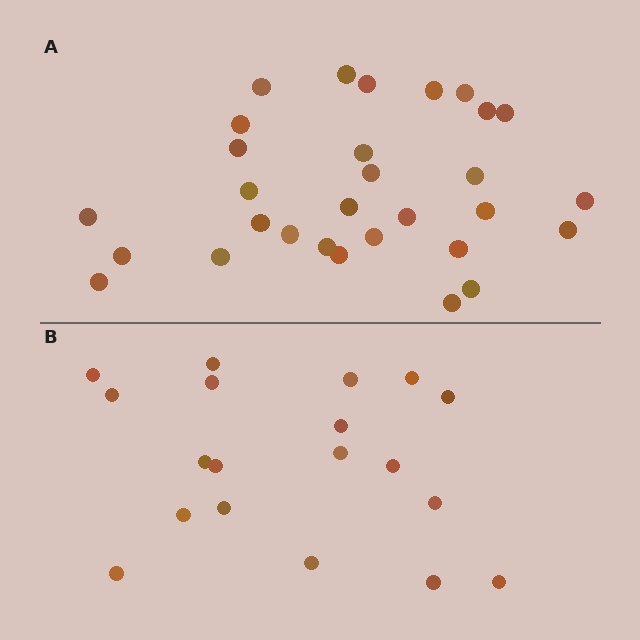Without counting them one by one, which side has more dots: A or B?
Region A (the top region) has more dots.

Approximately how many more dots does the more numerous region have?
Region A has roughly 12 or so more dots than region B.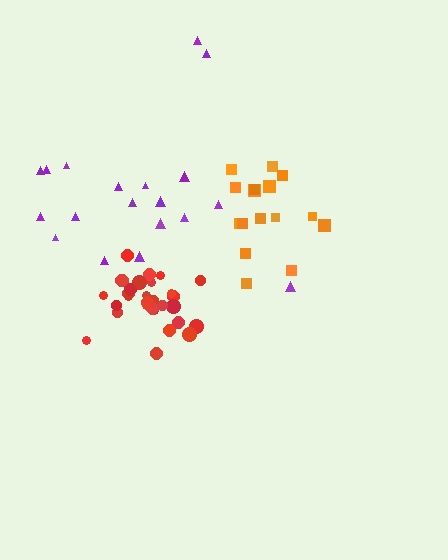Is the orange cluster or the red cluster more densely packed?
Red.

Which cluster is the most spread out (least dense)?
Purple.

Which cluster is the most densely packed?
Red.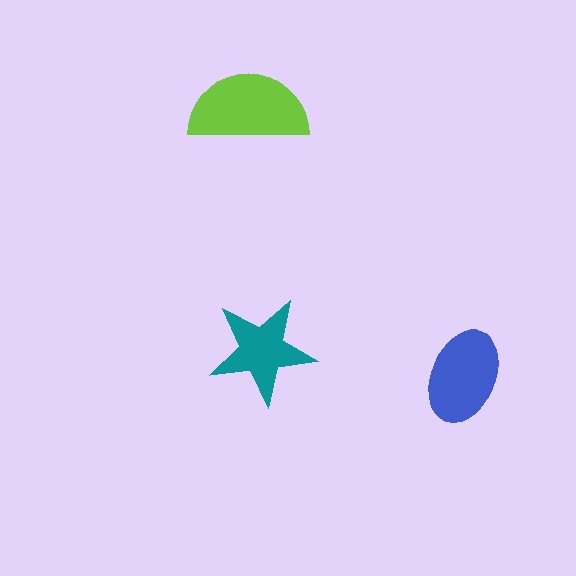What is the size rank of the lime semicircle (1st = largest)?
1st.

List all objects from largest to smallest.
The lime semicircle, the blue ellipse, the teal star.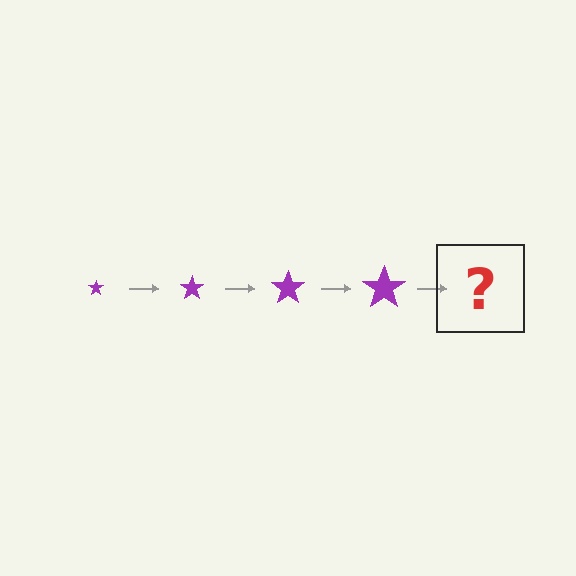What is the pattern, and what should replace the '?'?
The pattern is that the star gets progressively larger each step. The '?' should be a purple star, larger than the previous one.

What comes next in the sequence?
The next element should be a purple star, larger than the previous one.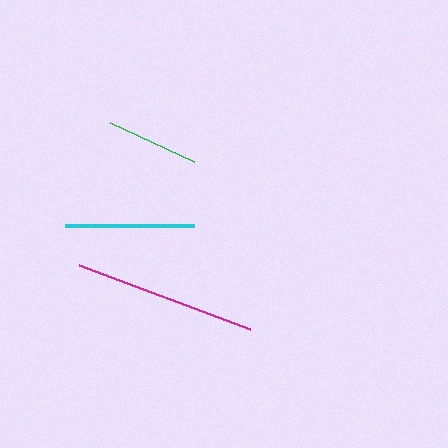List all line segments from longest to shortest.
From longest to shortest: magenta, cyan, green.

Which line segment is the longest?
The magenta line is the longest at approximately 182 pixels.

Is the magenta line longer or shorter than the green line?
The magenta line is longer than the green line.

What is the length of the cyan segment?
The cyan segment is approximately 129 pixels long.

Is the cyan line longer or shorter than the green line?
The cyan line is longer than the green line.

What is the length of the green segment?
The green segment is approximately 93 pixels long.